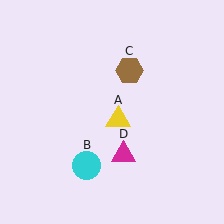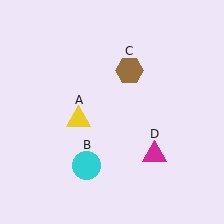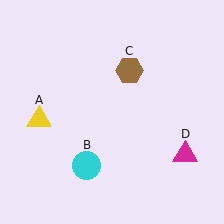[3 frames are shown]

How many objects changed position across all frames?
2 objects changed position: yellow triangle (object A), magenta triangle (object D).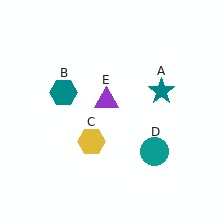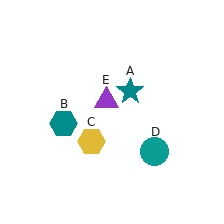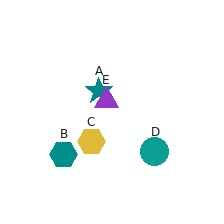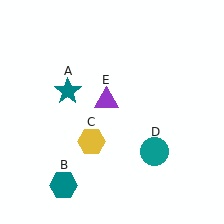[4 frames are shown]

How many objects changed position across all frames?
2 objects changed position: teal star (object A), teal hexagon (object B).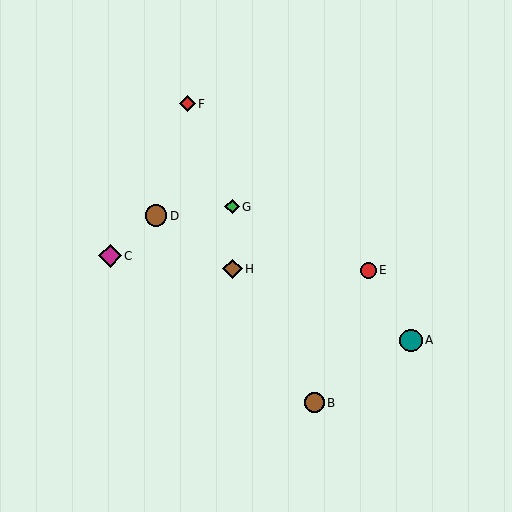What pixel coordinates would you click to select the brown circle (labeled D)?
Click at (156, 216) to select the brown circle D.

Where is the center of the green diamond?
The center of the green diamond is at (232, 207).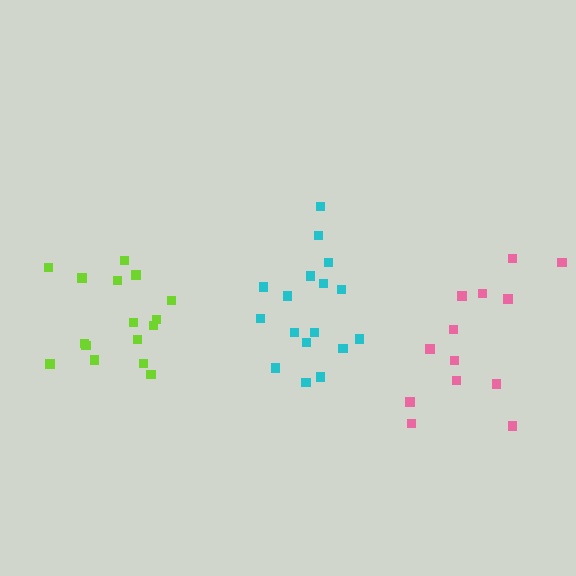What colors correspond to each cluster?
The clusters are colored: lime, pink, cyan.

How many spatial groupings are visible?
There are 3 spatial groupings.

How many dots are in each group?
Group 1: 16 dots, Group 2: 13 dots, Group 3: 17 dots (46 total).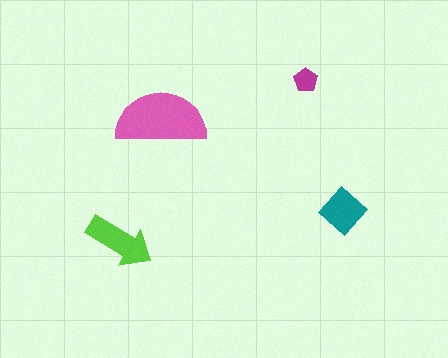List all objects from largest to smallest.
The pink semicircle, the lime arrow, the teal diamond, the magenta pentagon.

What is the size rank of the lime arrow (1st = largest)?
2nd.